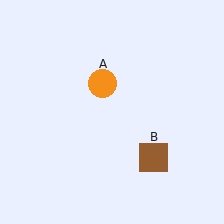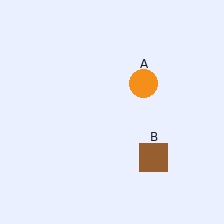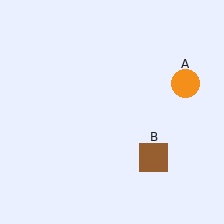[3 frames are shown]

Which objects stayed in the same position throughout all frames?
Brown square (object B) remained stationary.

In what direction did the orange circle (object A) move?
The orange circle (object A) moved right.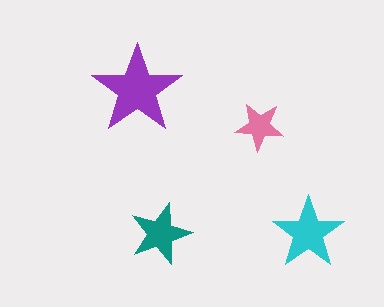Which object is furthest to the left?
The purple star is leftmost.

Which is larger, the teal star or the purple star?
The purple one.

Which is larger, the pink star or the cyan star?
The cyan one.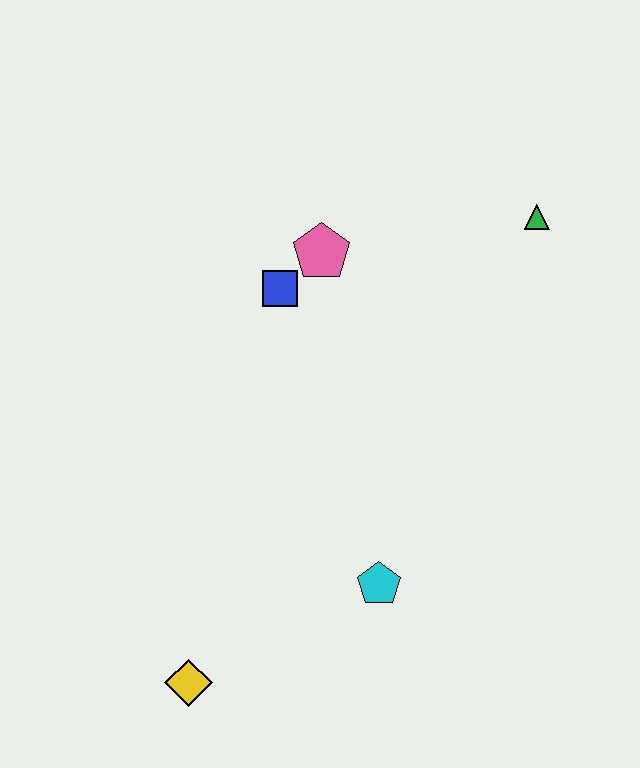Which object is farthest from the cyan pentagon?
The green triangle is farthest from the cyan pentagon.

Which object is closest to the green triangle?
The pink pentagon is closest to the green triangle.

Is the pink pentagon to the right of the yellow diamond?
Yes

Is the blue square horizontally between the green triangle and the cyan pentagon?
No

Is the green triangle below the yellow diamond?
No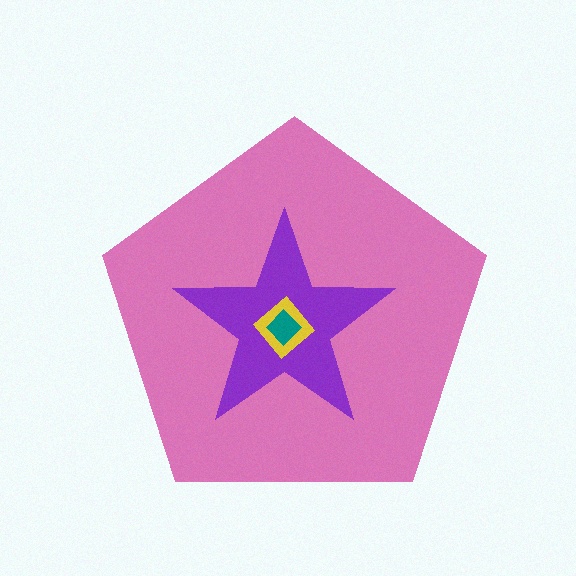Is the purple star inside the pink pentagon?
Yes.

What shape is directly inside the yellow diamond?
The teal diamond.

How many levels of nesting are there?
4.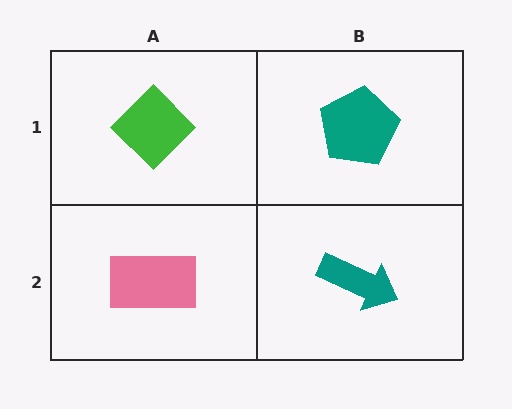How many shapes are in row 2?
2 shapes.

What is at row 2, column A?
A pink rectangle.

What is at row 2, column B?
A teal arrow.